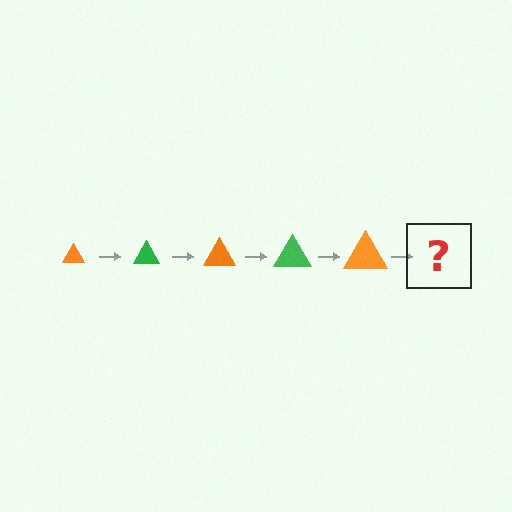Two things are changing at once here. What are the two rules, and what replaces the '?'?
The two rules are that the triangle grows larger each step and the color cycles through orange and green. The '?' should be a green triangle, larger than the previous one.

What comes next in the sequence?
The next element should be a green triangle, larger than the previous one.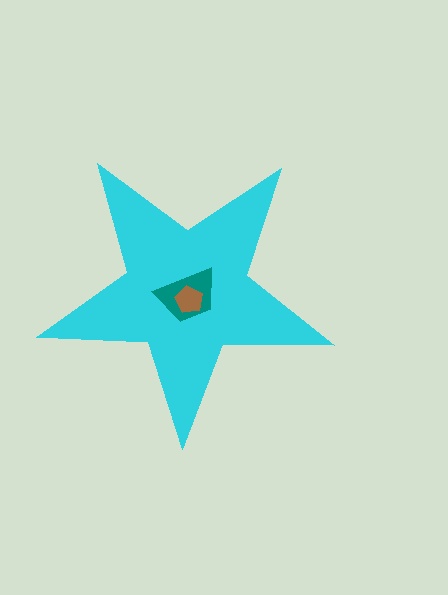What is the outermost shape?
The cyan star.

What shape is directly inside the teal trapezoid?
The brown pentagon.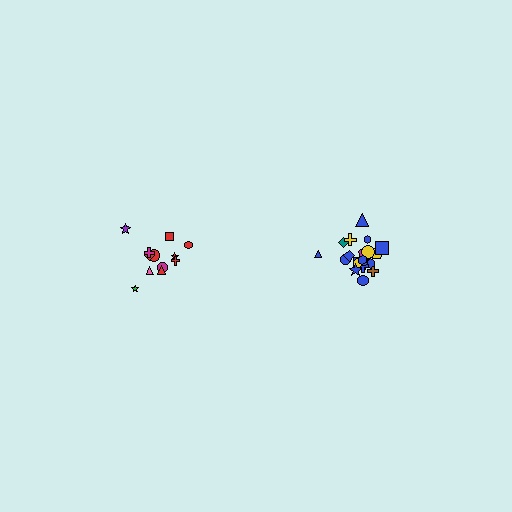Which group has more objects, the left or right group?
The right group.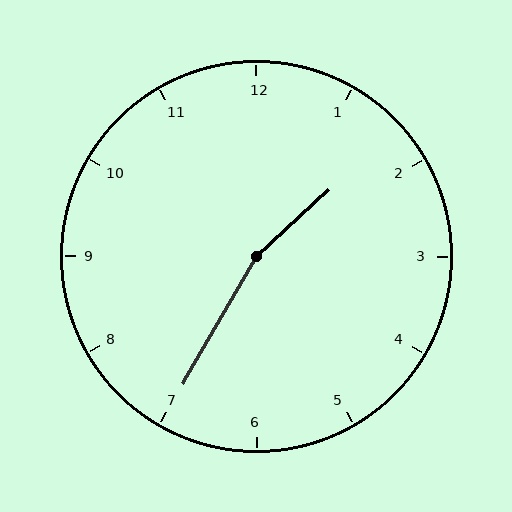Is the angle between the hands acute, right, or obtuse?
It is obtuse.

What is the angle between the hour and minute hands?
Approximately 162 degrees.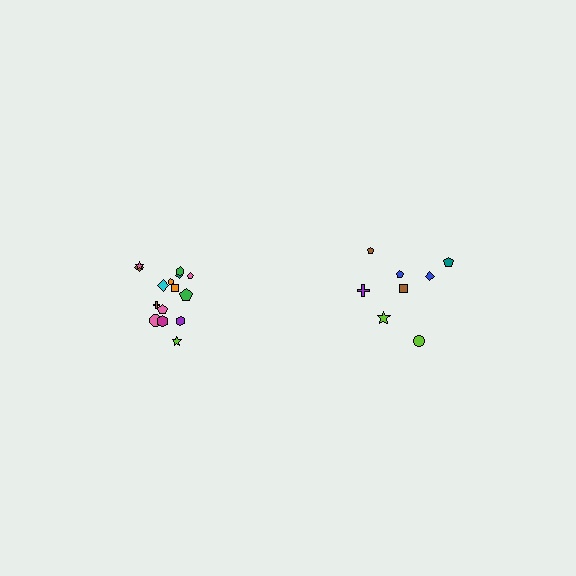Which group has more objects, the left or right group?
The left group.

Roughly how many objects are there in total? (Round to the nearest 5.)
Roughly 25 objects in total.